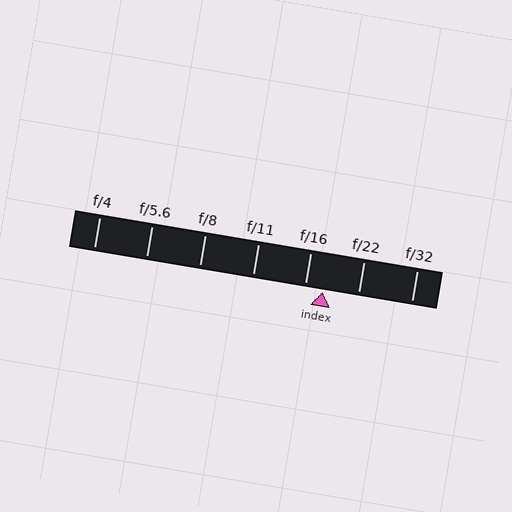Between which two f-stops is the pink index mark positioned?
The index mark is between f/16 and f/22.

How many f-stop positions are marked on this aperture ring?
There are 7 f-stop positions marked.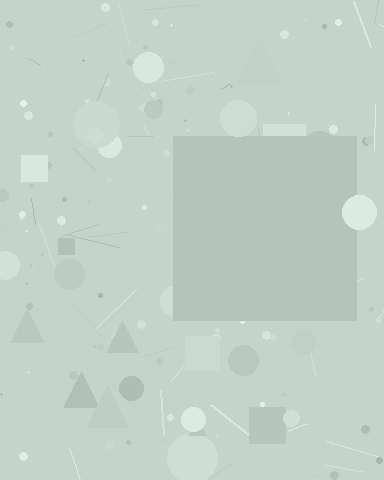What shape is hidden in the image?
A square is hidden in the image.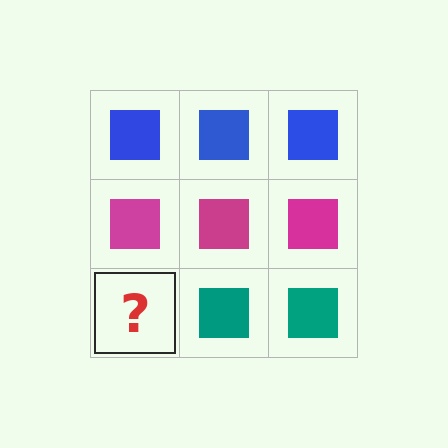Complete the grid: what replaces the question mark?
The question mark should be replaced with a teal square.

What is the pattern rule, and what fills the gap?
The rule is that each row has a consistent color. The gap should be filled with a teal square.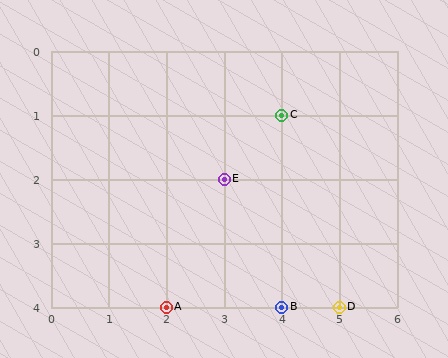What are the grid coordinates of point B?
Point B is at grid coordinates (4, 4).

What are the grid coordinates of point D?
Point D is at grid coordinates (5, 4).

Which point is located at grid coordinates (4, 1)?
Point C is at (4, 1).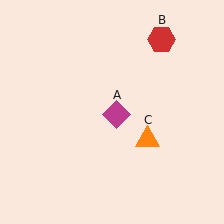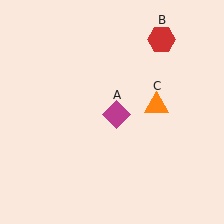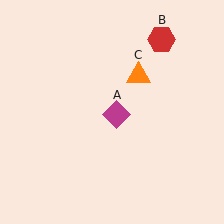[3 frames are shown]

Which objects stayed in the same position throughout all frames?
Magenta diamond (object A) and red hexagon (object B) remained stationary.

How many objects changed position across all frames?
1 object changed position: orange triangle (object C).